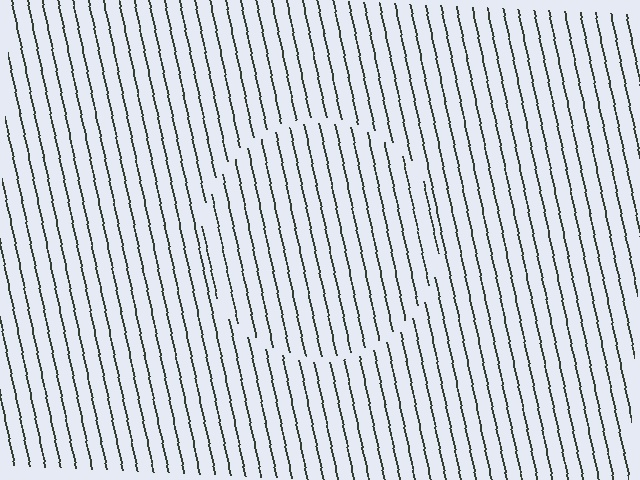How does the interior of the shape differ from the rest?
The interior of the shape contains the same grating, shifted by half a period — the contour is defined by the phase discontinuity where line-ends from the inner and outer gratings abut.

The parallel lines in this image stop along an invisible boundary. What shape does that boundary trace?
An illusory circle. The interior of the shape contains the same grating, shifted by half a period — the contour is defined by the phase discontinuity where line-ends from the inner and outer gratings abut.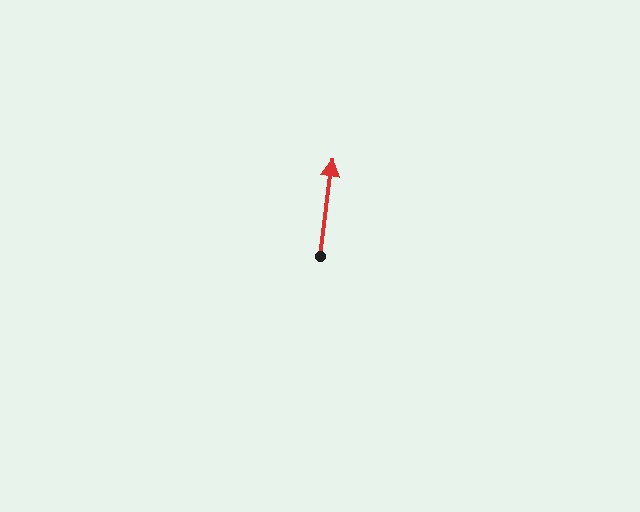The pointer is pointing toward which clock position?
Roughly 12 o'clock.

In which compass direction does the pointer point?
North.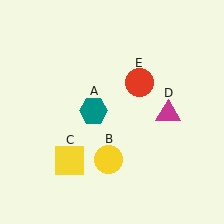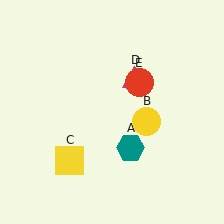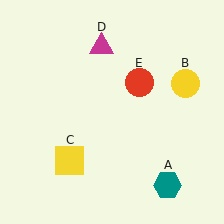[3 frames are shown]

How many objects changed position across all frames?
3 objects changed position: teal hexagon (object A), yellow circle (object B), magenta triangle (object D).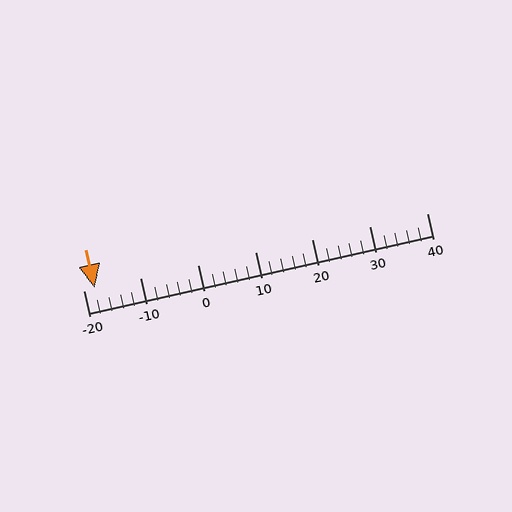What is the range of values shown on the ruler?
The ruler shows values from -20 to 40.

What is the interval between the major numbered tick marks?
The major tick marks are spaced 10 units apart.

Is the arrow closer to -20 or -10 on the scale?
The arrow is closer to -20.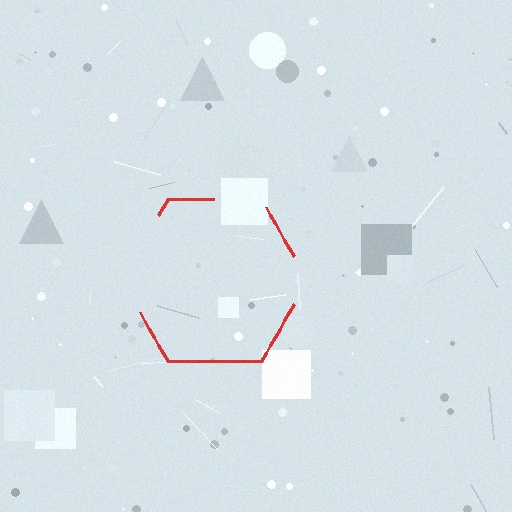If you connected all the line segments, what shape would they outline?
They would outline a hexagon.